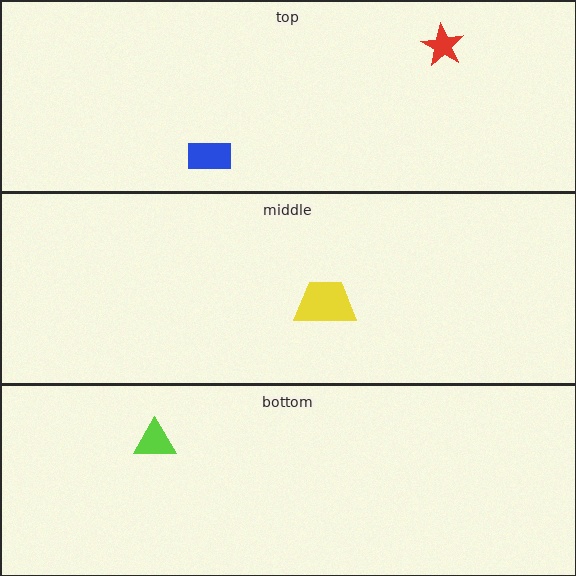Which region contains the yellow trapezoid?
The middle region.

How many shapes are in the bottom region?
1.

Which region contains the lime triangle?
The bottom region.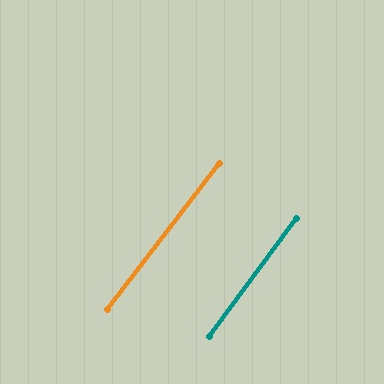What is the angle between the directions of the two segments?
Approximately 1 degree.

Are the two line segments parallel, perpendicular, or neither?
Parallel — their directions differ by only 0.7°.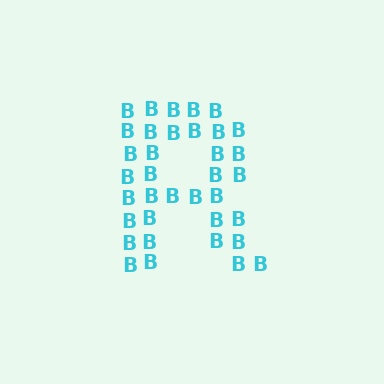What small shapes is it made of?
It is made of small letter B's.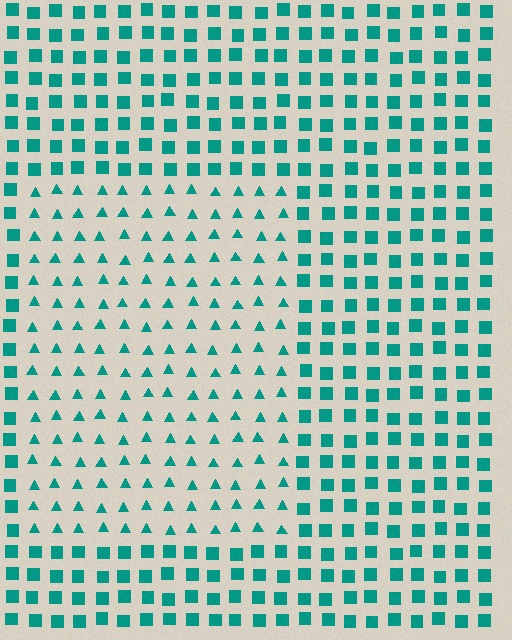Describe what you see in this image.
The image is filled with small teal elements arranged in a uniform grid. A rectangle-shaped region contains triangles, while the surrounding area contains squares. The boundary is defined purely by the change in element shape.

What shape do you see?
I see a rectangle.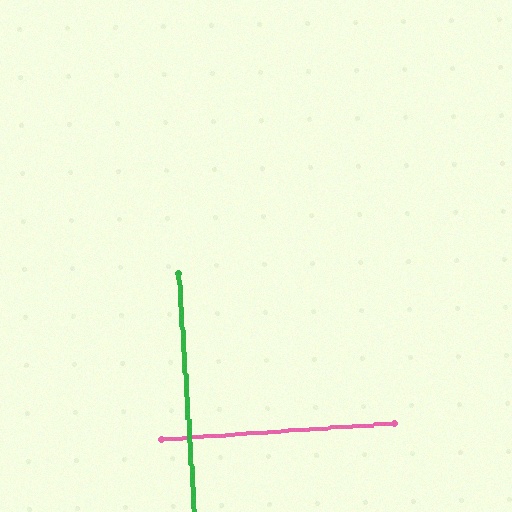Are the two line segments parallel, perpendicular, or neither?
Perpendicular — they meet at approximately 90°.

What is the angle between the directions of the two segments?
Approximately 90 degrees.